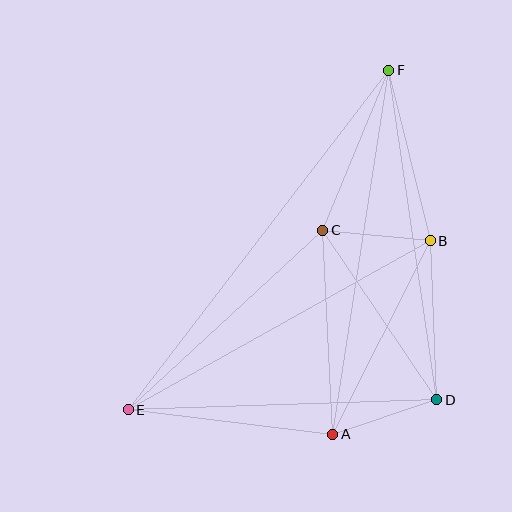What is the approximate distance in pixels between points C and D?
The distance between C and D is approximately 204 pixels.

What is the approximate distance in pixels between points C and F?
The distance between C and F is approximately 173 pixels.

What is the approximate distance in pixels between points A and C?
The distance between A and C is approximately 204 pixels.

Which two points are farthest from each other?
Points E and F are farthest from each other.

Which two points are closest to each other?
Points B and C are closest to each other.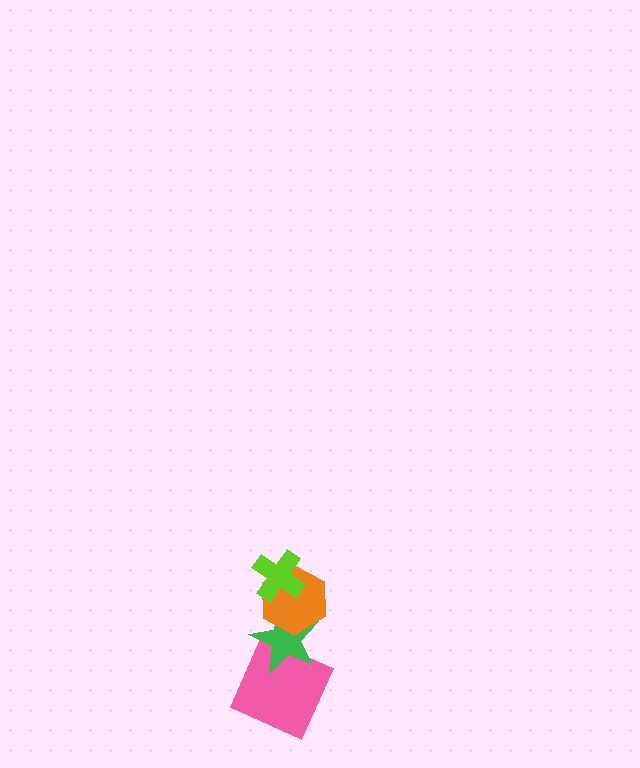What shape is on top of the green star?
The orange hexagon is on top of the green star.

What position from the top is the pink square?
The pink square is 4th from the top.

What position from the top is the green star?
The green star is 3rd from the top.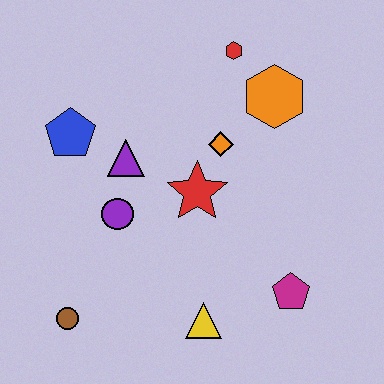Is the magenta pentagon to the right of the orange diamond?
Yes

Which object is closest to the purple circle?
The purple triangle is closest to the purple circle.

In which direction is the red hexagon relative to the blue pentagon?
The red hexagon is to the right of the blue pentagon.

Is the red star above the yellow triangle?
Yes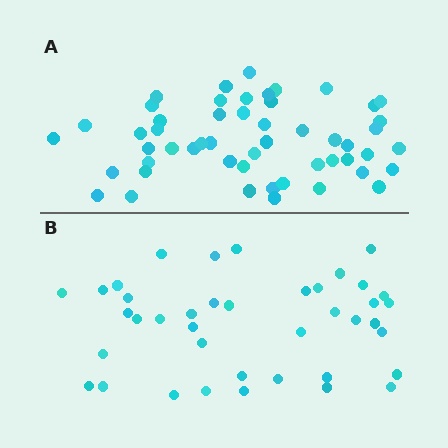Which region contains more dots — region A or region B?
Region A (the top region) has more dots.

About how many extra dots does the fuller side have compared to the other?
Region A has roughly 12 or so more dots than region B.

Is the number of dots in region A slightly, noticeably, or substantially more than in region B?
Region A has noticeably more, but not dramatically so. The ratio is roughly 1.3 to 1.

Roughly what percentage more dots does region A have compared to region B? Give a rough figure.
About 30% more.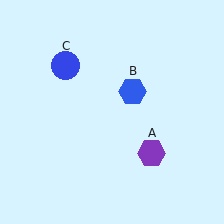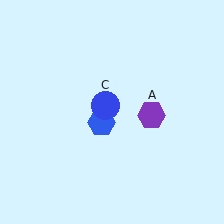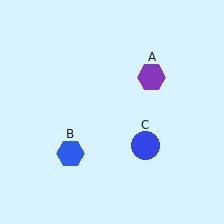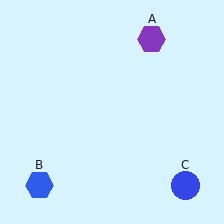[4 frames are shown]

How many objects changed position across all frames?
3 objects changed position: purple hexagon (object A), blue hexagon (object B), blue circle (object C).